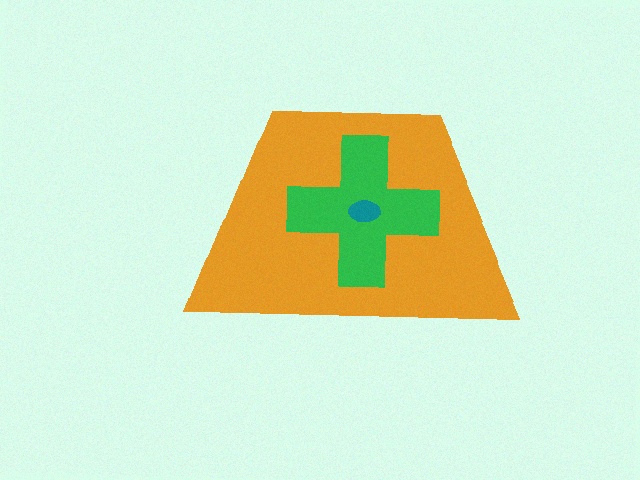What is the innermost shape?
The teal ellipse.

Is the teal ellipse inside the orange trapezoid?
Yes.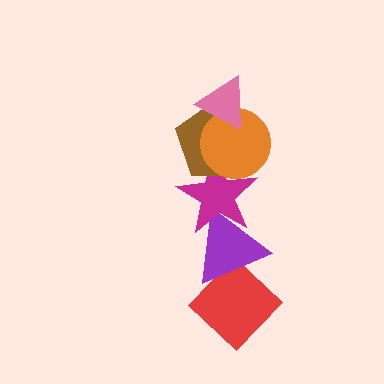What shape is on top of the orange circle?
The pink triangle is on top of the orange circle.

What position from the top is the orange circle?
The orange circle is 2nd from the top.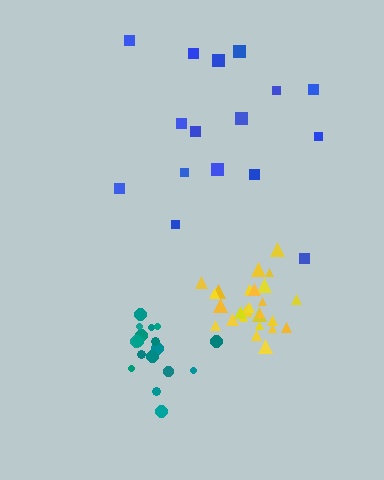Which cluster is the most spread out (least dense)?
Blue.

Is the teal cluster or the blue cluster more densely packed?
Teal.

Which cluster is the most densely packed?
Yellow.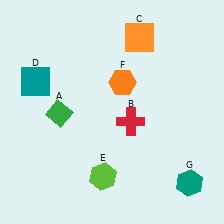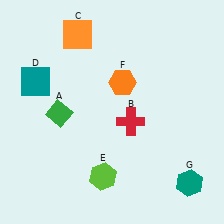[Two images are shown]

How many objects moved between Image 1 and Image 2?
1 object moved between the two images.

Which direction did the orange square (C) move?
The orange square (C) moved left.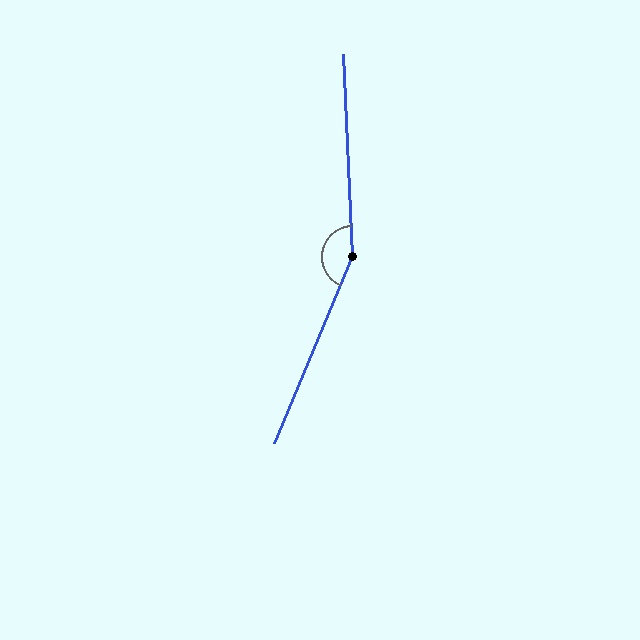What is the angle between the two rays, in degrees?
Approximately 155 degrees.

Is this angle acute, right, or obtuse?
It is obtuse.